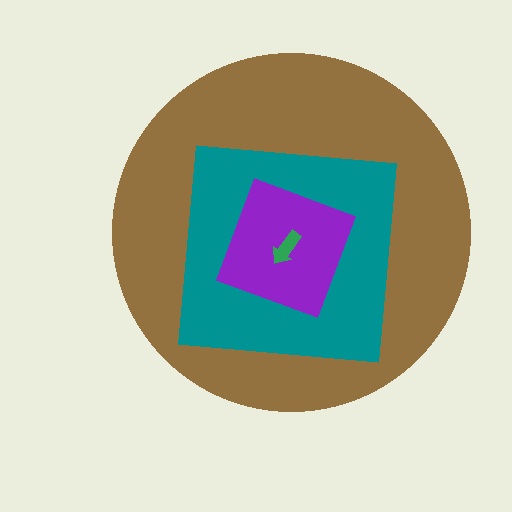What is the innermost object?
The green arrow.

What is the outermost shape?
The brown circle.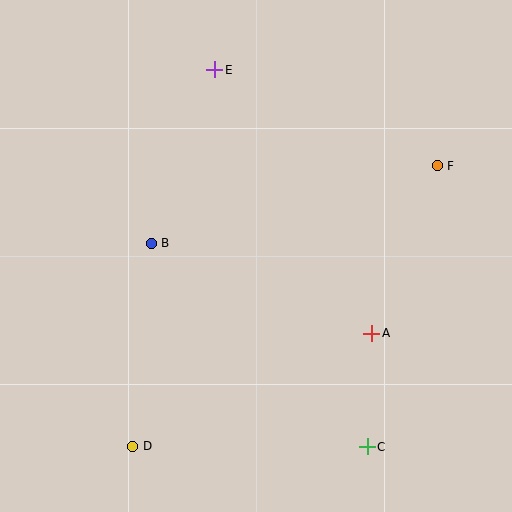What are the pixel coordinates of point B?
Point B is at (151, 243).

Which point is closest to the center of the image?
Point B at (151, 243) is closest to the center.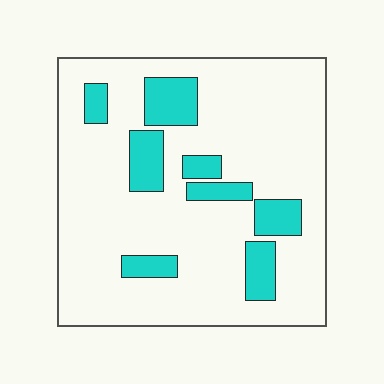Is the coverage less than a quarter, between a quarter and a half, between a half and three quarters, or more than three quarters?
Less than a quarter.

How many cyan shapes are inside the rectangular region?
8.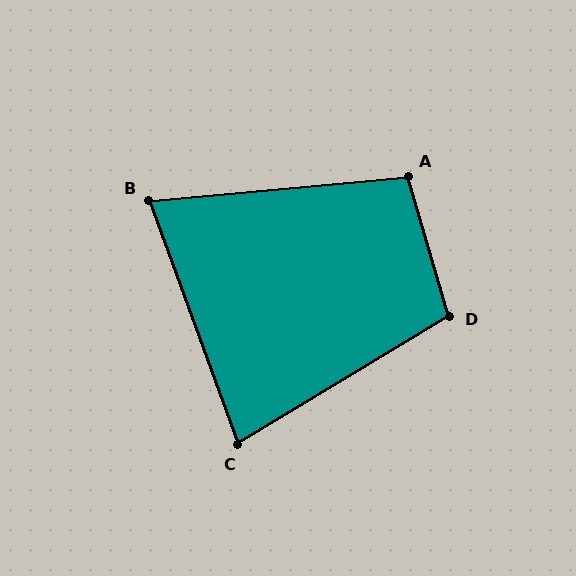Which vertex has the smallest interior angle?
B, at approximately 75 degrees.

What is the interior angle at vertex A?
Approximately 101 degrees (obtuse).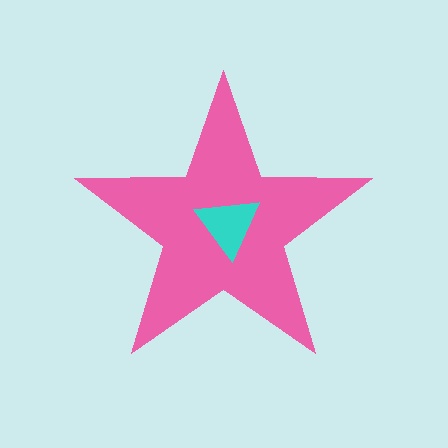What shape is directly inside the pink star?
The cyan triangle.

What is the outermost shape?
The pink star.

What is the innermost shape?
The cyan triangle.